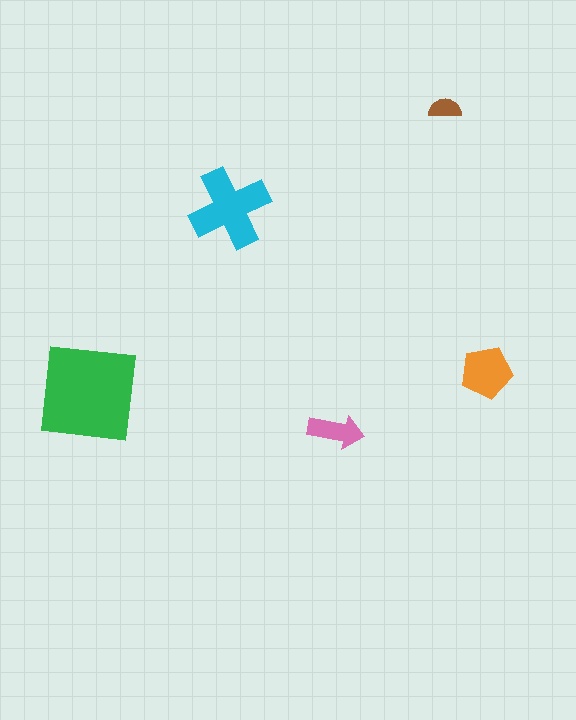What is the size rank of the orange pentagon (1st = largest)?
3rd.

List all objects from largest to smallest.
The green square, the cyan cross, the orange pentagon, the pink arrow, the brown semicircle.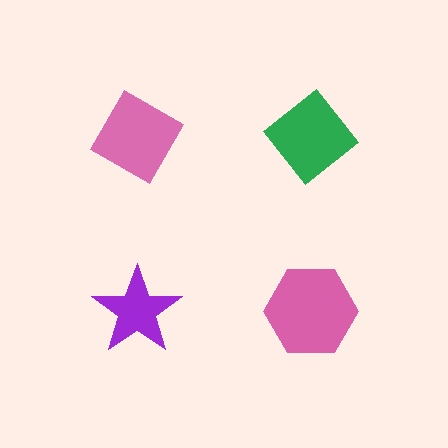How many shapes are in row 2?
2 shapes.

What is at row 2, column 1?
A purple star.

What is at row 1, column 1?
A pink diamond.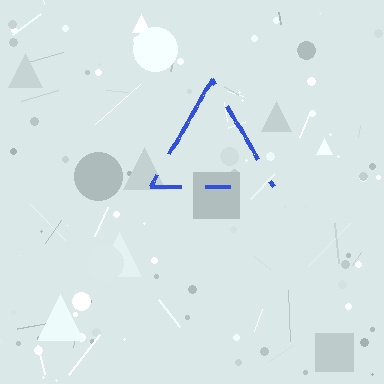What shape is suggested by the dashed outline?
The dashed outline suggests a triangle.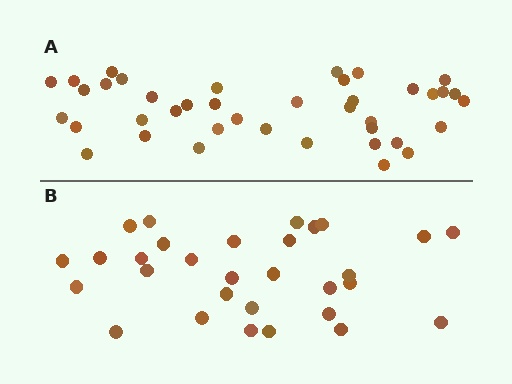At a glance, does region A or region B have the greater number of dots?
Region A (the top region) has more dots.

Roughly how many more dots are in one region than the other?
Region A has roughly 10 or so more dots than region B.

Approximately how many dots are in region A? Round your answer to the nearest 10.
About 40 dots.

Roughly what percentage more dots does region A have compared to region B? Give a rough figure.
About 35% more.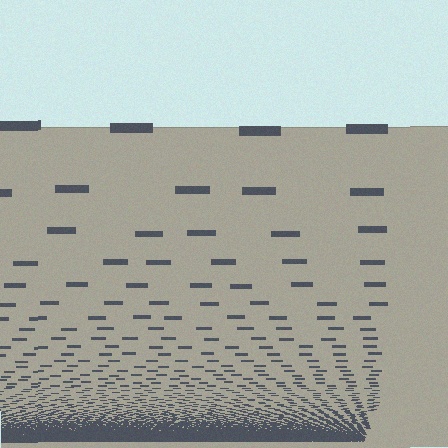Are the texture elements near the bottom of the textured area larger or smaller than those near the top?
Smaller. The gradient is inverted — elements near the bottom are smaller and denser.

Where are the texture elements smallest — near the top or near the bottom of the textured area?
Near the bottom.